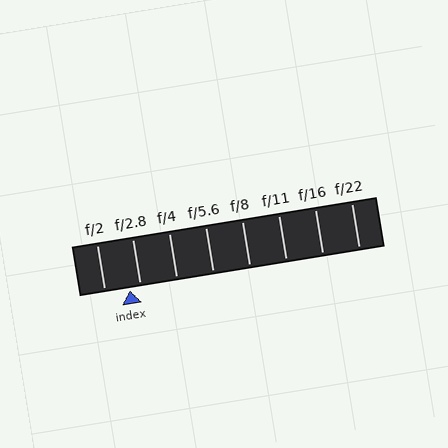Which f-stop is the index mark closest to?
The index mark is closest to f/2.8.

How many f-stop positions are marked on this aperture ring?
There are 8 f-stop positions marked.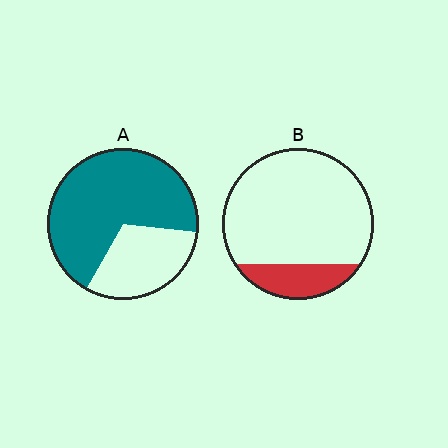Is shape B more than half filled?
No.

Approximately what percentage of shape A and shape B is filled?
A is approximately 70% and B is approximately 20%.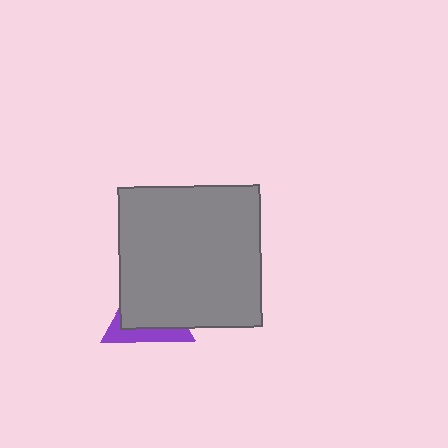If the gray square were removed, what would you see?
You would see the complete purple triangle.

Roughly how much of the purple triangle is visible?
A small part of it is visible (roughly 33%).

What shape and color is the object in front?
The object in front is a gray square.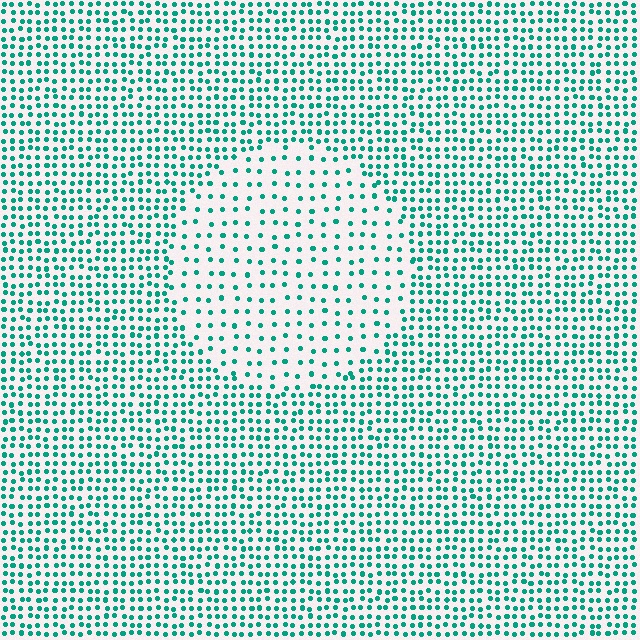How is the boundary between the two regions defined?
The boundary is defined by a change in element density (approximately 2.2x ratio). All elements are the same color, size, and shape.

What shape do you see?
I see a circle.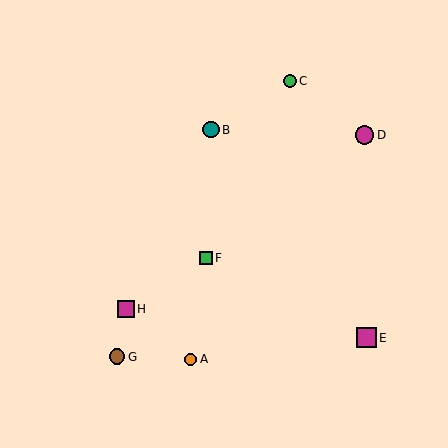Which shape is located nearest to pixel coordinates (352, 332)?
The magenta square (labeled E) at (366, 338) is nearest to that location.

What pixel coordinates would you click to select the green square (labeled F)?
Click at (206, 258) to select the green square F.